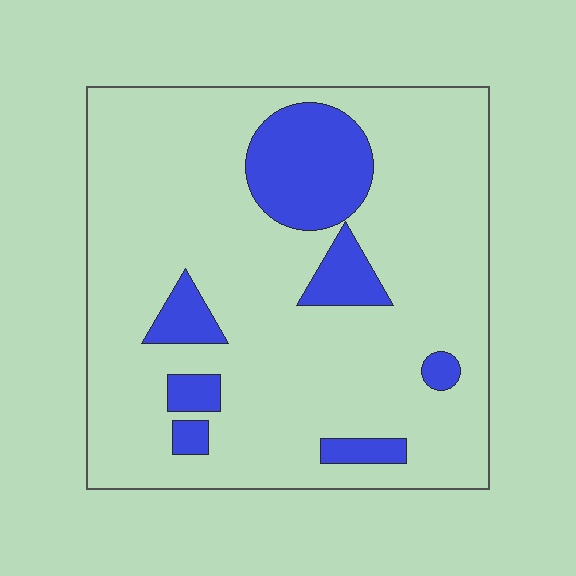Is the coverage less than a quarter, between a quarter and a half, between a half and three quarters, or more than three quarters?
Less than a quarter.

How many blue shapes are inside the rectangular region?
7.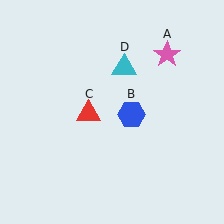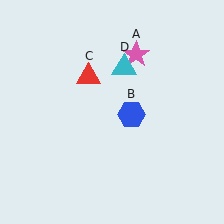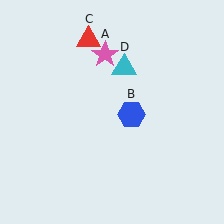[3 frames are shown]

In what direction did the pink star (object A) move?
The pink star (object A) moved left.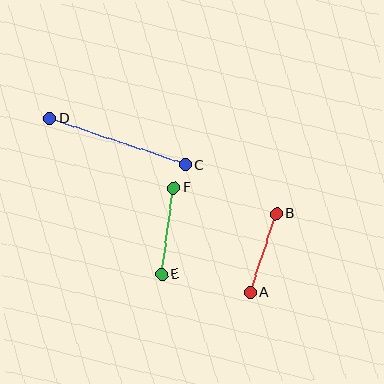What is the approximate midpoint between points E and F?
The midpoint is at approximately (168, 231) pixels.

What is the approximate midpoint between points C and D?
The midpoint is at approximately (117, 142) pixels.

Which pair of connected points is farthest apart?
Points C and D are farthest apart.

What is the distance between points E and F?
The distance is approximately 87 pixels.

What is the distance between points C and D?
The distance is approximately 144 pixels.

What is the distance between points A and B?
The distance is approximately 83 pixels.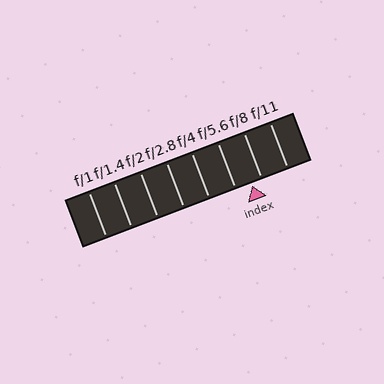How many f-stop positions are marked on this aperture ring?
There are 8 f-stop positions marked.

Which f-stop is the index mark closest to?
The index mark is closest to f/8.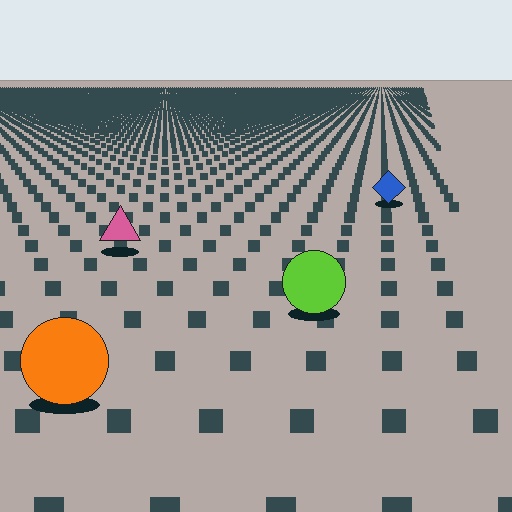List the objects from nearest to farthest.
From nearest to farthest: the orange circle, the lime circle, the pink triangle, the blue diamond.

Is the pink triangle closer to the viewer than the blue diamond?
Yes. The pink triangle is closer — you can tell from the texture gradient: the ground texture is coarser near it.